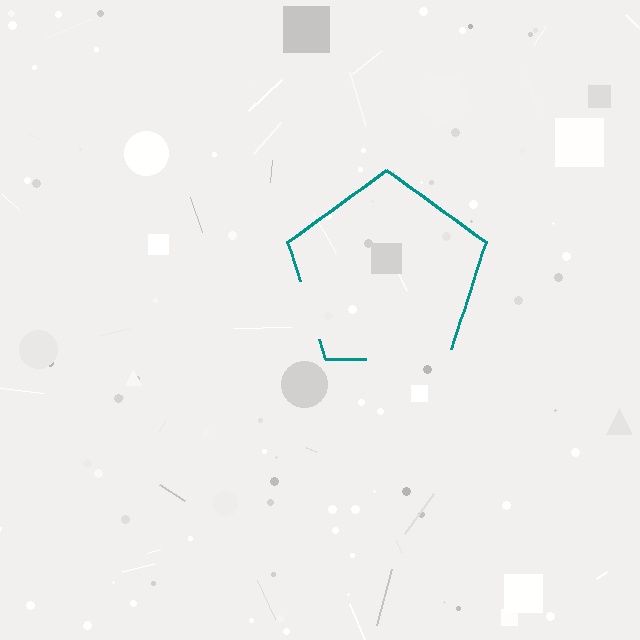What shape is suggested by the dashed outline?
The dashed outline suggests a pentagon.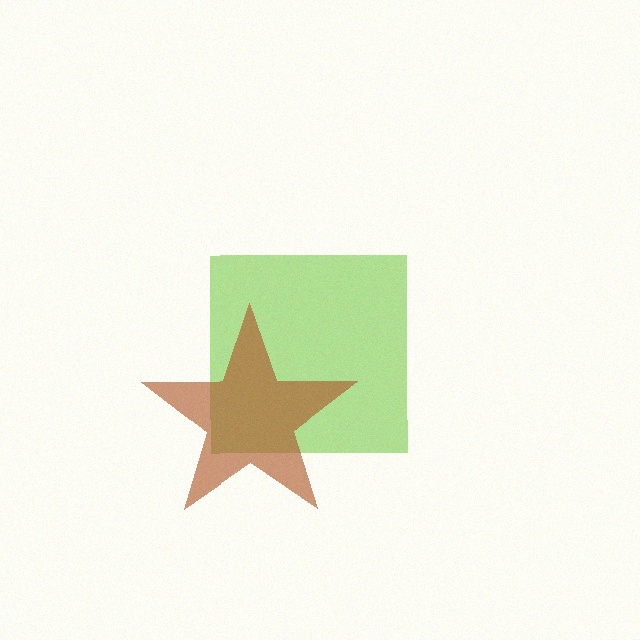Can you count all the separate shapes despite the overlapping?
Yes, there are 2 separate shapes.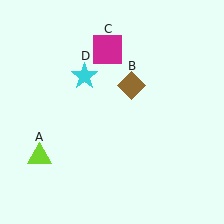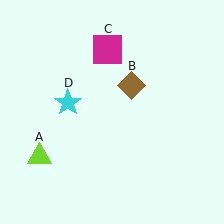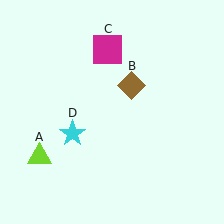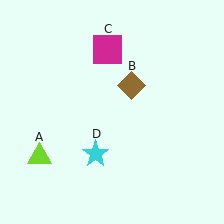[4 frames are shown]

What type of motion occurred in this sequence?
The cyan star (object D) rotated counterclockwise around the center of the scene.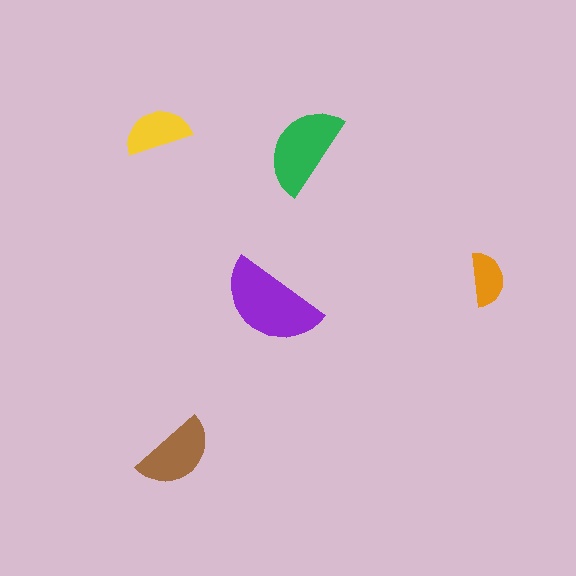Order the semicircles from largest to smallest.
the purple one, the green one, the brown one, the yellow one, the orange one.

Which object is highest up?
The yellow semicircle is topmost.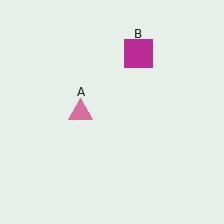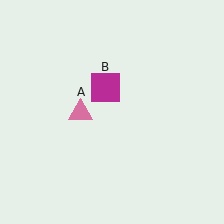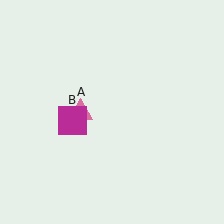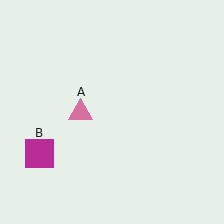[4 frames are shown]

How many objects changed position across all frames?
1 object changed position: magenta square (object B).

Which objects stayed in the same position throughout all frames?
Pink triangle (object A) remained stationary.